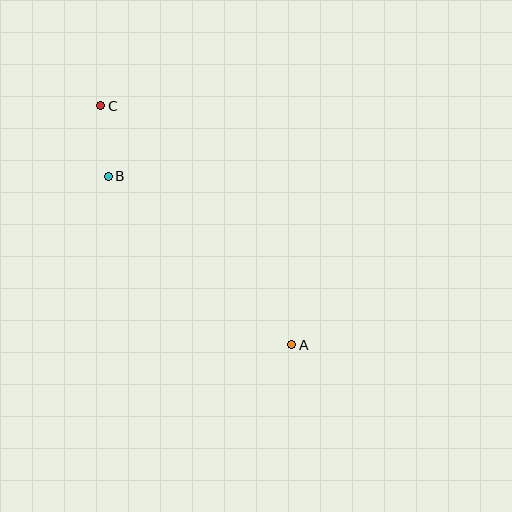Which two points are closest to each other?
Points B and C are closest to each other.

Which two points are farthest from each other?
Points A and C are farthest from each other.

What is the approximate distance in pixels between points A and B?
The distance between A and B is approximately 249 pixels.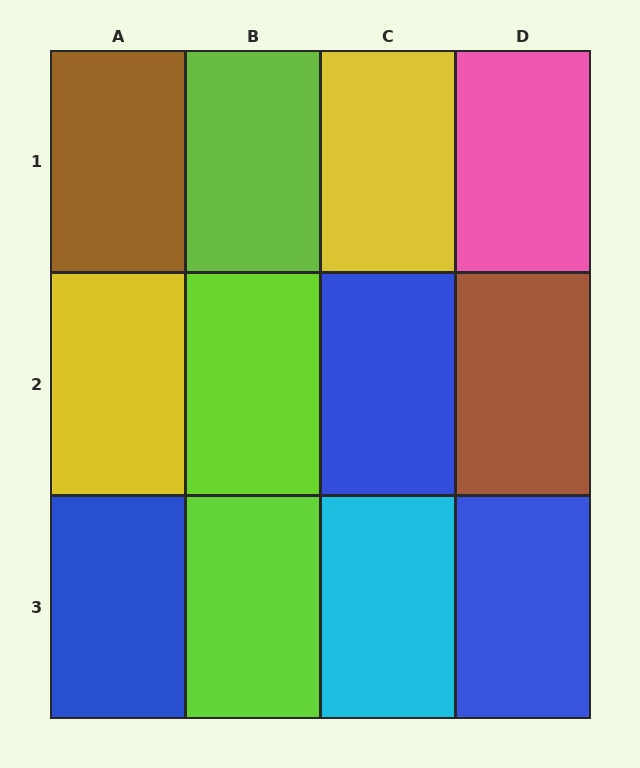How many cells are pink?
1 cell is pink.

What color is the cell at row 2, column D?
Brown.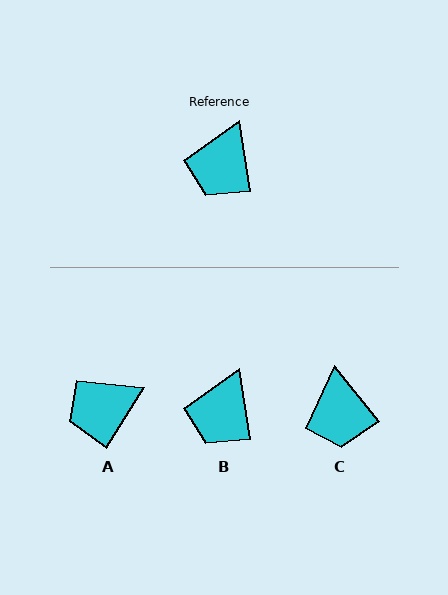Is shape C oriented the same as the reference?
No, it is off by about 30 degrees.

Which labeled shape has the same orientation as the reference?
B.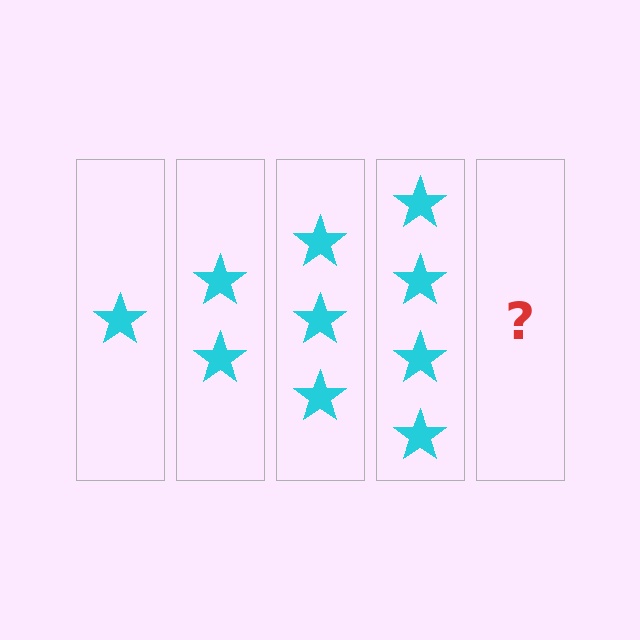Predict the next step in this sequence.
The next step is 5 stars.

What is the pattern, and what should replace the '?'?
The pattern is that each step adds one more star. The '?' should be 5 stars.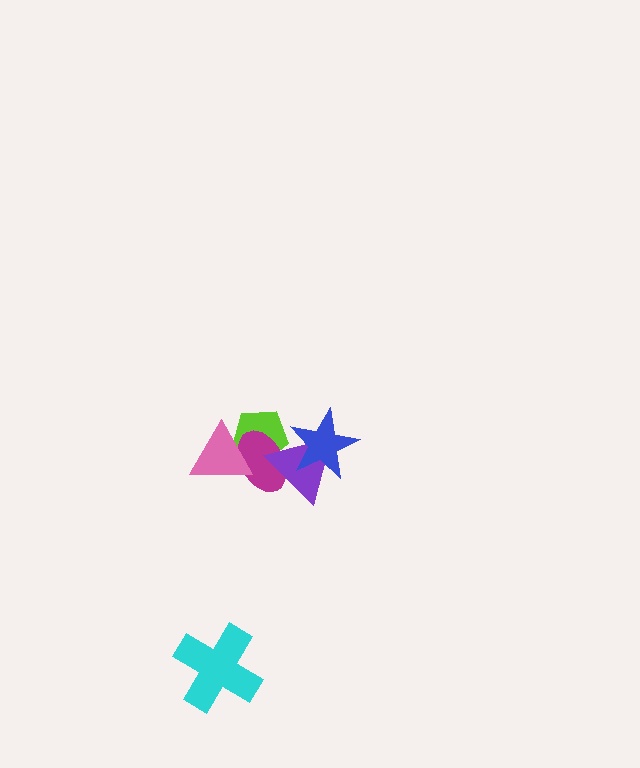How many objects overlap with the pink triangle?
2 objects overlap with the pink triangle.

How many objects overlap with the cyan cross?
0 objects overlap with the cyan cross.